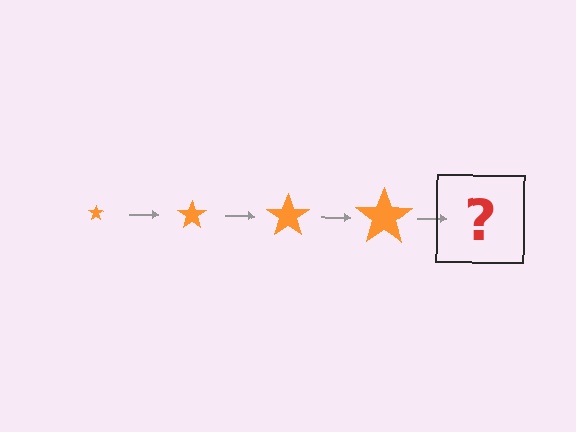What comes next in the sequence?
The next element should be an orange star, larger than the previous one.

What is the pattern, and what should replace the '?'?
The pattern is that the star gets progressively larger each step. The '?' should be an orange star, larger than the previous one.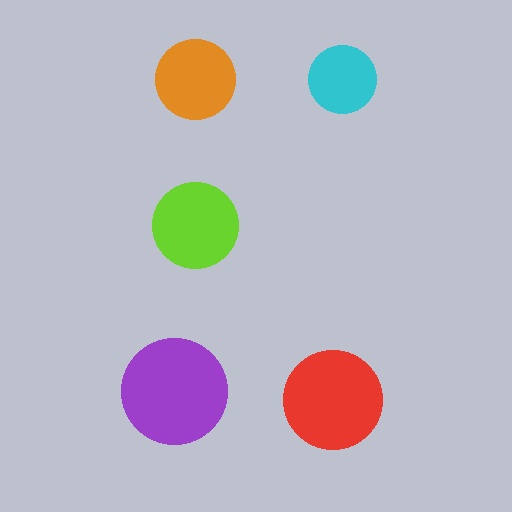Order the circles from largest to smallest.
the purple one, the red one, the lime one, the orange one, the cyan one.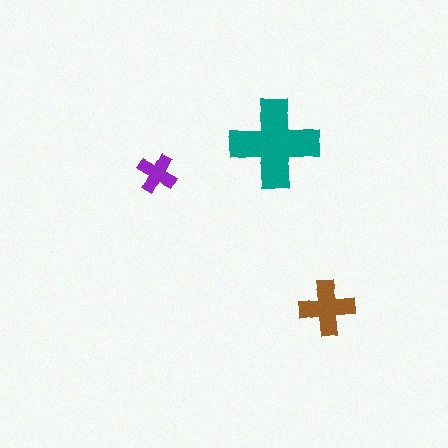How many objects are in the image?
There are 3 objects in the image.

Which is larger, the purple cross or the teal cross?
The teal one.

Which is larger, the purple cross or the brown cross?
The brown one.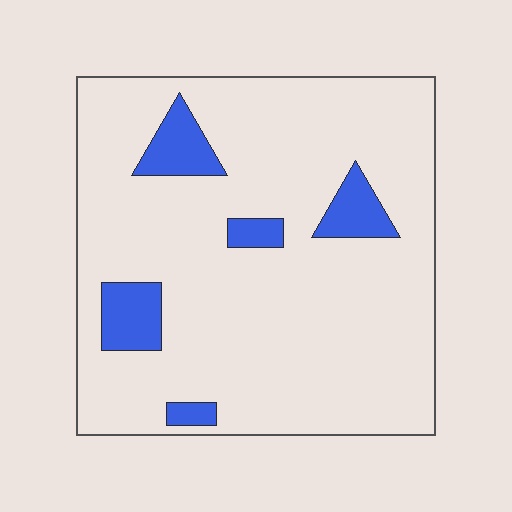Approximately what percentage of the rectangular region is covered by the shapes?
Approximately 10%.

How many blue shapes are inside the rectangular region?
5.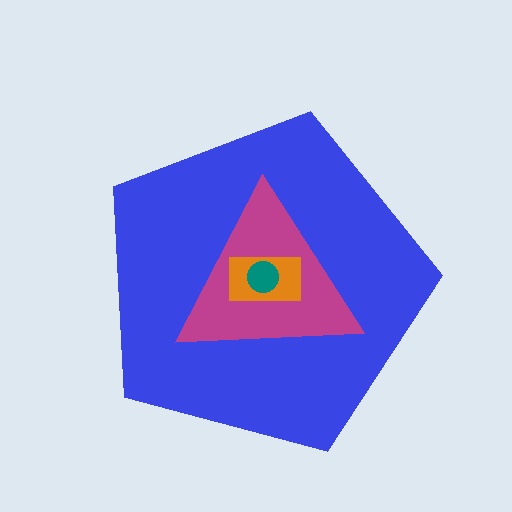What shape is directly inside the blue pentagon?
The magenta triangle.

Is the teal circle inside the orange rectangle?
Yes.